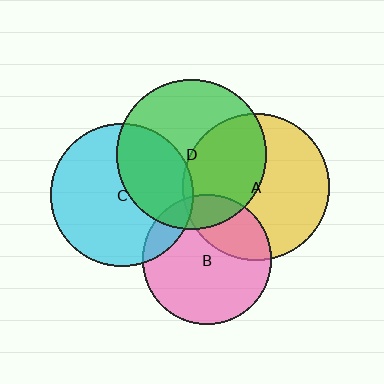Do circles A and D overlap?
Yes.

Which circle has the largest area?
Circle D (green).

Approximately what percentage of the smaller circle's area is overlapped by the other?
Approximately 40%.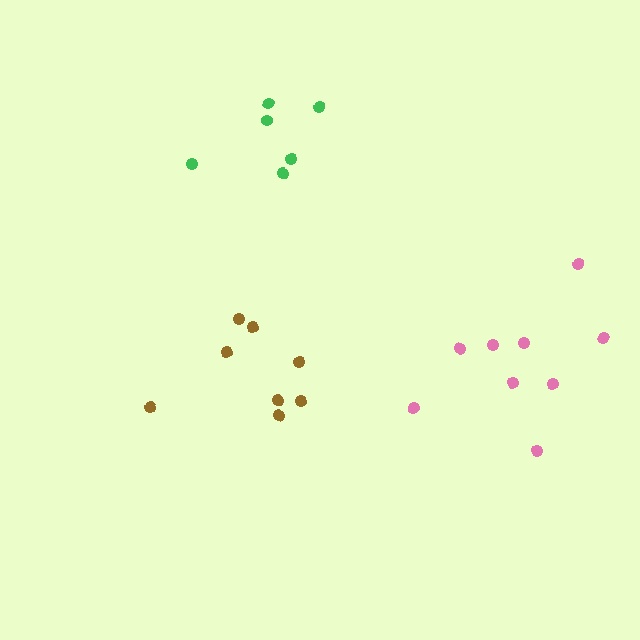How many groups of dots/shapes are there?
There are 3 groups.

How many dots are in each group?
Group 1: 8 dots, Group 2: 9 dots, Group 3: 6 dots (23 total).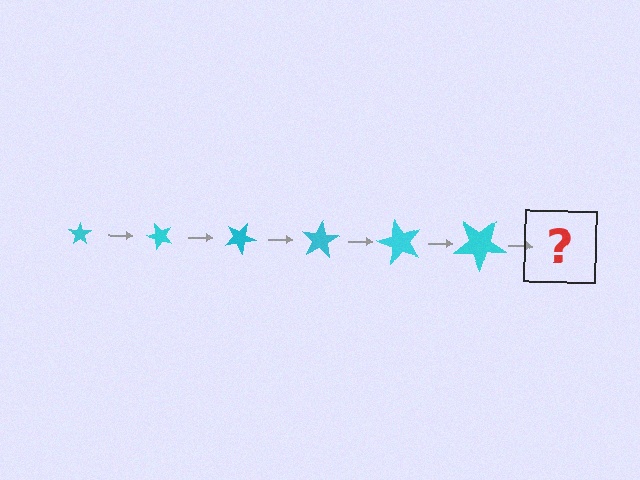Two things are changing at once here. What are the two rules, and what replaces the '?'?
The two rules are that the star grows larger each step and it rotates 50 degrees each step. The '?' should be a star, larger than the previous one and rotated 300 degrees from the start.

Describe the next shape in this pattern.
It should be a star, larger than the previous one and rotated 300 degrees from the start.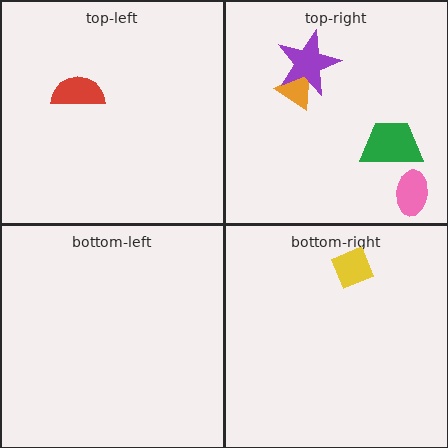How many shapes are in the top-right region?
4.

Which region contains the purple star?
The top-right region.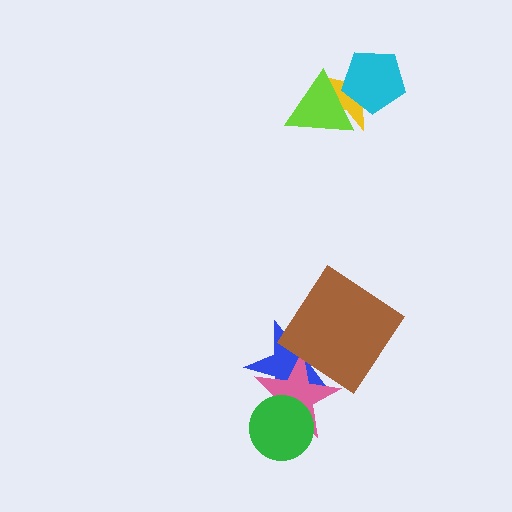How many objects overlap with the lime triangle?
2 objects overlap with the lime triangle.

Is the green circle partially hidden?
No, no other shape covers it.